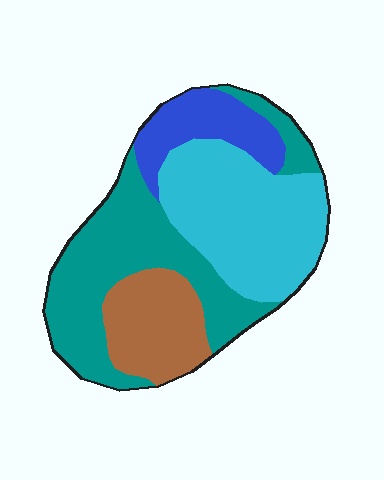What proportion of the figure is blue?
Blue takes up less than a quarter of the figure.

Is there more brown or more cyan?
Cyan.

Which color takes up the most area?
Teal, at roughly 35%.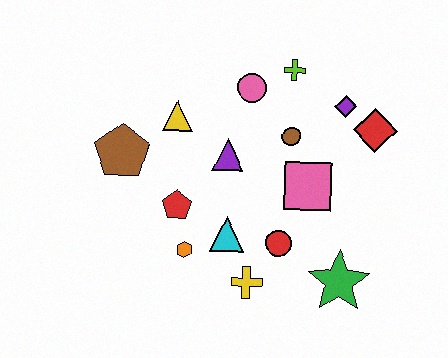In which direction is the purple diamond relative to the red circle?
The purple diamond is above the red circle.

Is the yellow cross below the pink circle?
Yes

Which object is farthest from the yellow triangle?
The green star is farthest from the yellow triangle.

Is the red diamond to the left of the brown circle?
No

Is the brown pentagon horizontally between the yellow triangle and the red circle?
No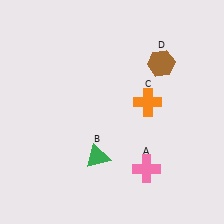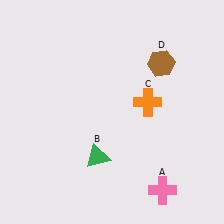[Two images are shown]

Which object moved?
The pink cross (A) moved down.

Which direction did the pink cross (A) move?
The pink cross (A) moved down.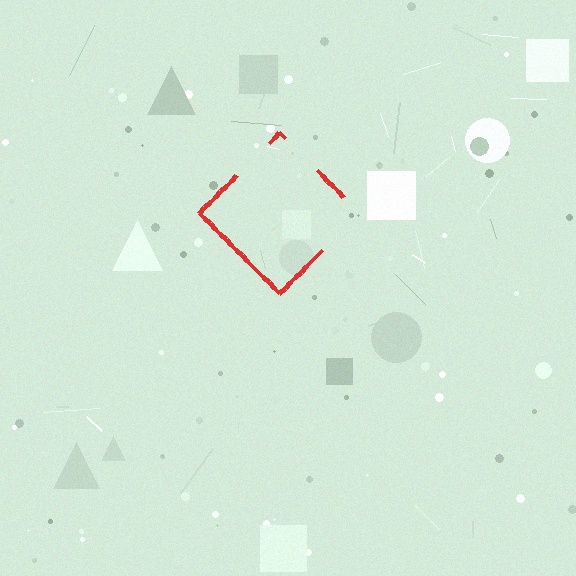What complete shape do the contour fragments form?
The contour fragments form a diamond.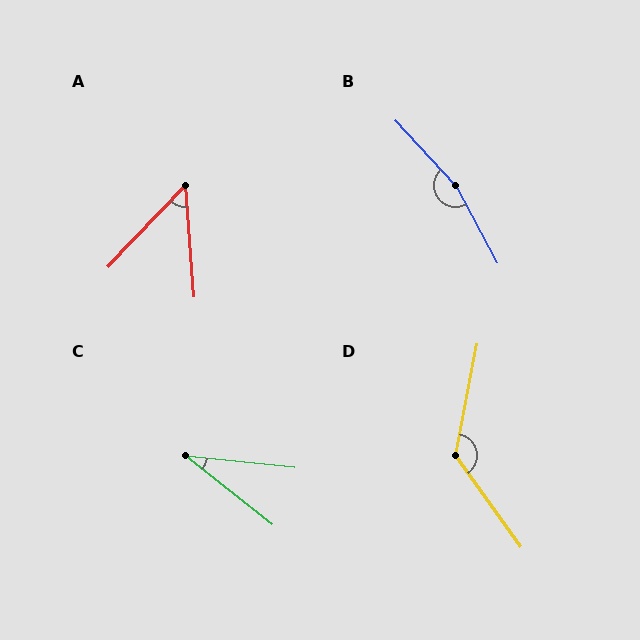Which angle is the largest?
B, at approximately 166 degrees.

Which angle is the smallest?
C, at approximately 32 degrees.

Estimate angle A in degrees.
Approximately 48 degrees.